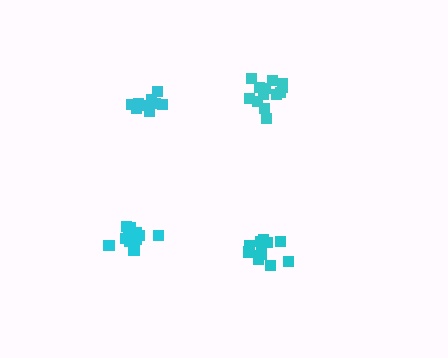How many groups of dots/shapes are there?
There are 4 groups.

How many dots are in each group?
Group 1: 14 dots, Group 2: 14 dots, Group 3: 10 dots, Group 4: 12 dots (50 total).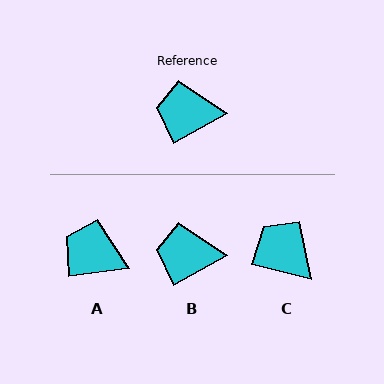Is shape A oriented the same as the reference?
No, it is off by about 22 degrees.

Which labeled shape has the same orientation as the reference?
B.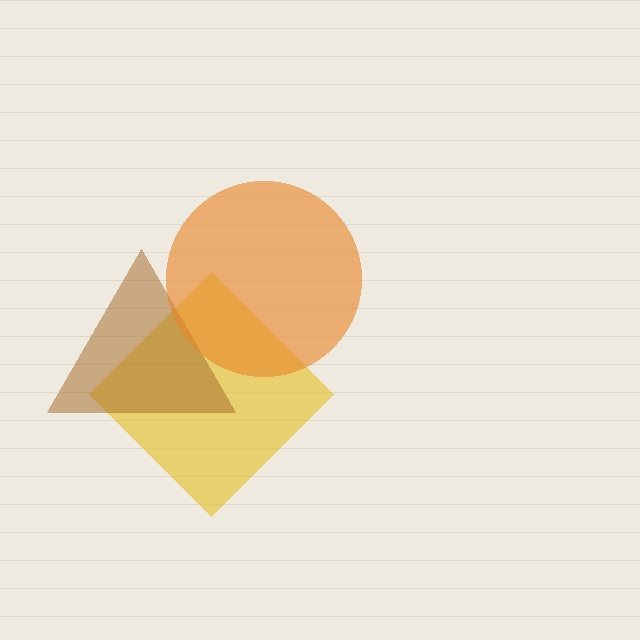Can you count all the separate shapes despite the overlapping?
Yes, there are 3 separate shapes.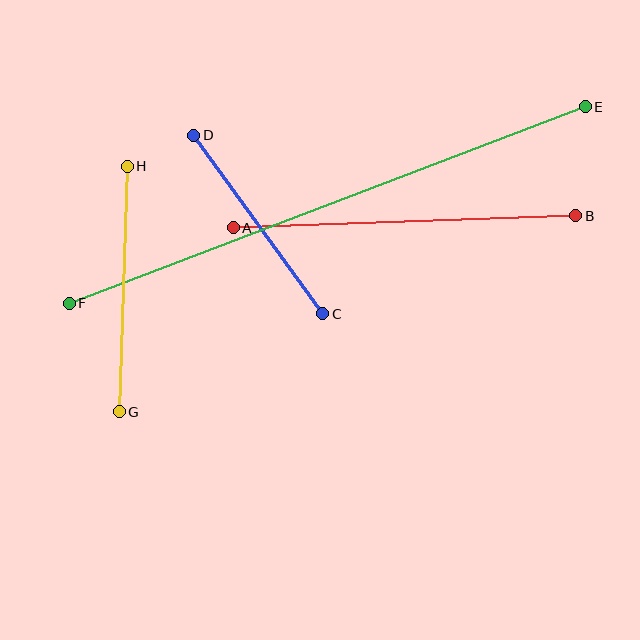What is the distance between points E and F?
The distance is approximately 552 pixels.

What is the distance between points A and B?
The distance is approximately 343 pixels.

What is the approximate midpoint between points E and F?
The midpoint is at approximately (327, 205) pixels.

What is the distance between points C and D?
The distance is approximately 220 pixels.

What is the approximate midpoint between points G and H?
The midpoint is at approximately (123, 289) pixels.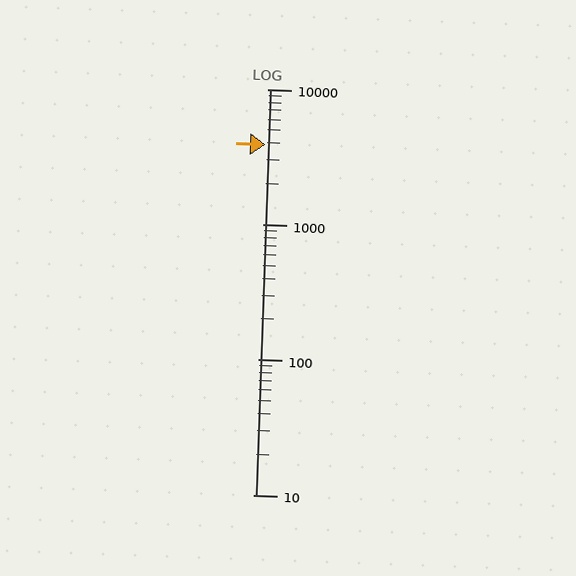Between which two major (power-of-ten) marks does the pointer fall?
The pointer is between 1000 and 10000.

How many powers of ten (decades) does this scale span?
The scale spans 3 decades, from 10 to 10000.